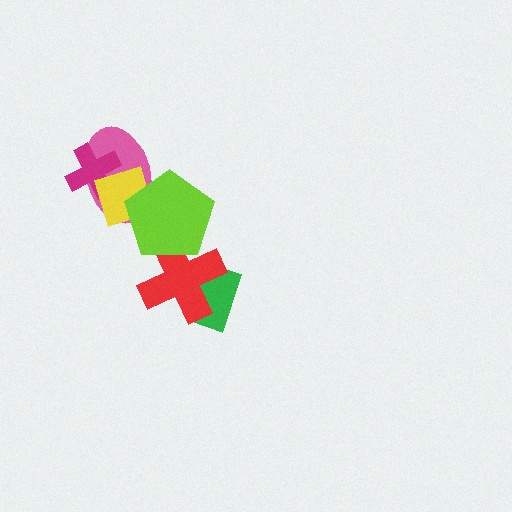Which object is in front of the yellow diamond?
The lime pentagon is in front of the yellow diamond.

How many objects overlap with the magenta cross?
2 objects overlap with the magenta cross.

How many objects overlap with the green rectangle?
1 object overlaps with the green rectangle.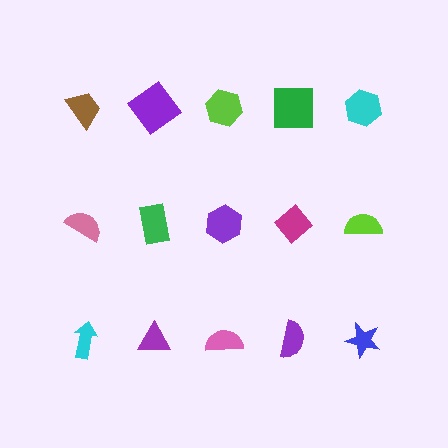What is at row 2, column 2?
A green rectangle.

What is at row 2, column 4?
A magenta diamond.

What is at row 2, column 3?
A purple hexagon.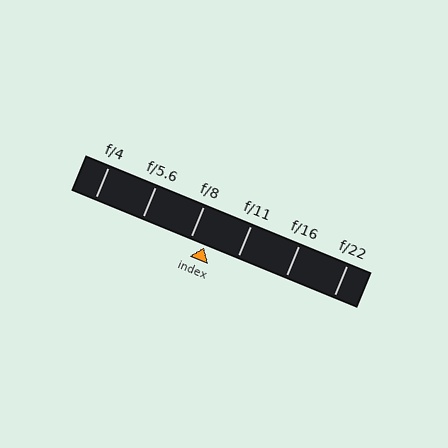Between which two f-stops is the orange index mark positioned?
The index mark is between f/8 and f/11.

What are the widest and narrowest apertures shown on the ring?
The widest aperture shown is f/4 and the narrowest is f/22.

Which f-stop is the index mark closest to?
The index mark is closest to f/8.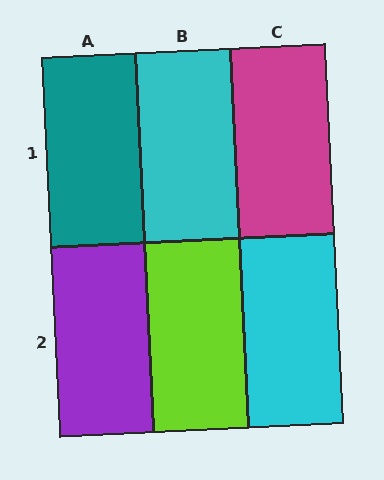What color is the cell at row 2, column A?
Purple.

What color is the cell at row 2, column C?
Cyan.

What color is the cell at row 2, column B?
Lime.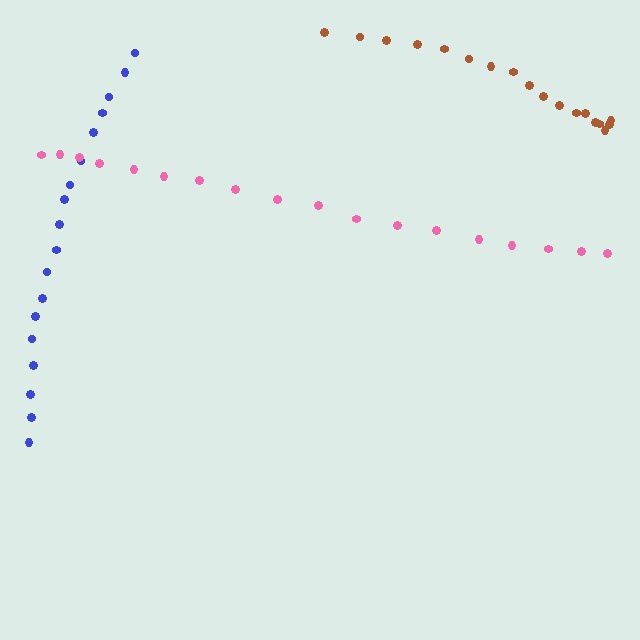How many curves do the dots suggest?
There are 3 distinct paths.